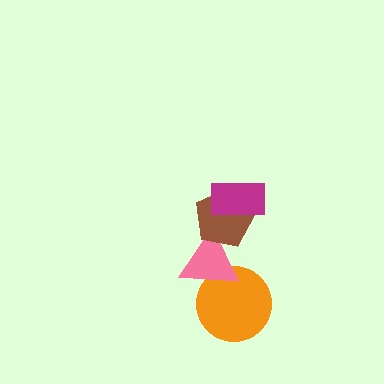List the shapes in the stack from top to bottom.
From top to bottom: the magenta rectangle, the brown pentagon, the pink triangle, the orange circle.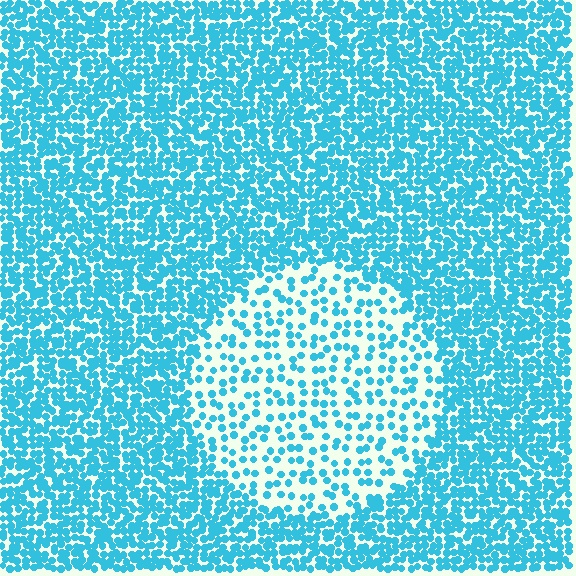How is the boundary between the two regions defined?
The boundary is defined by a change in element density (approximately 2.5x ratio). All elements are the same color, size, and shape.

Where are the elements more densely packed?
The elements are more densely packed outside the circle boundary.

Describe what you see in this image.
The image contains small cyan elements arranged at two different densities. A circle-shaped region is visible where the elements are less densely packed than the surrounding area.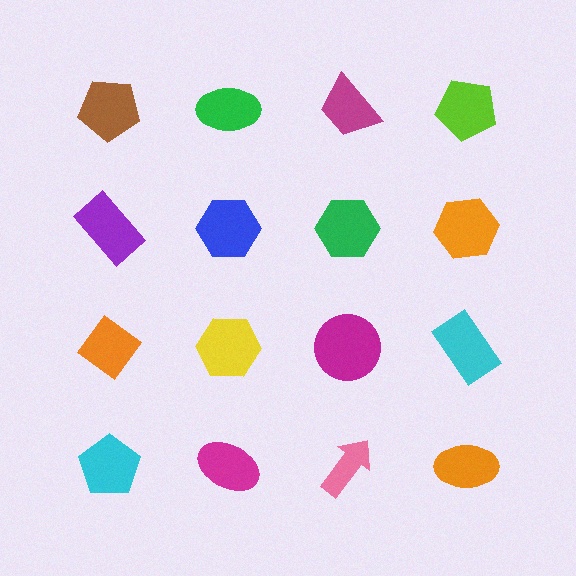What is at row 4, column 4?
An orange ellipse.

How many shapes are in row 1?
4 shapes.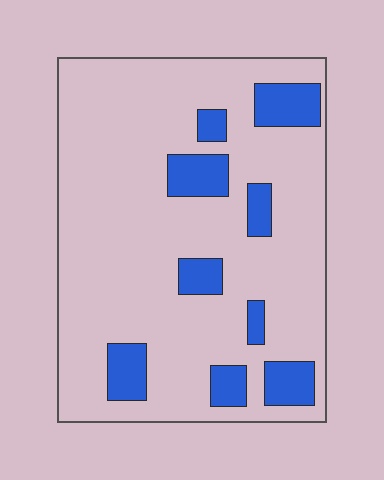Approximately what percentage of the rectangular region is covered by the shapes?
Approximately 15%.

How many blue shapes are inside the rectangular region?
9.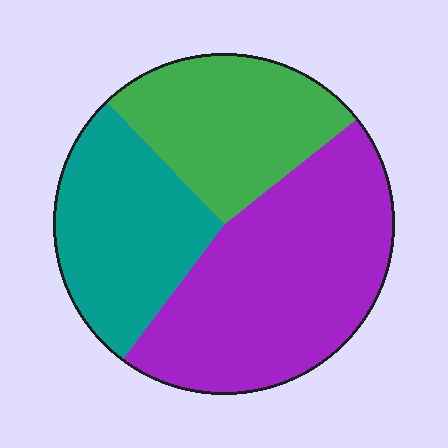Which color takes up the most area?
Purple, at roughly 45%.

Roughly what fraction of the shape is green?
Green takes up about one quarter (1/4) of the shape.